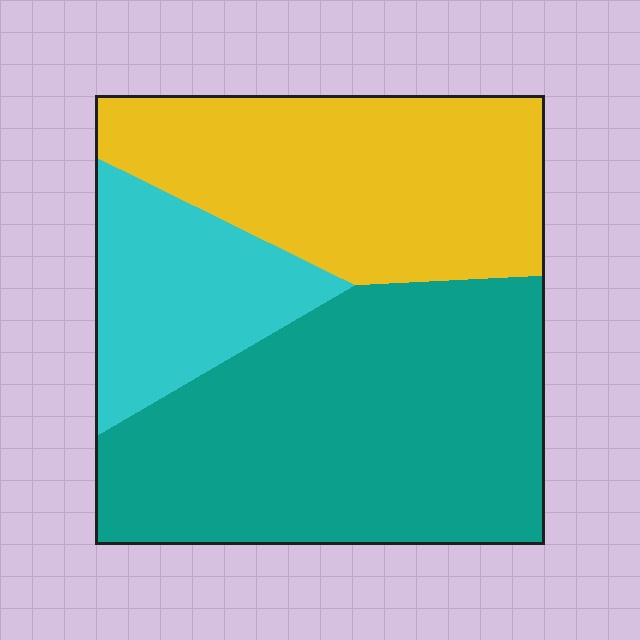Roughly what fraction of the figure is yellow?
Yellow covers about 35% of the figure.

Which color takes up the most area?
Teal, at roughly 50%.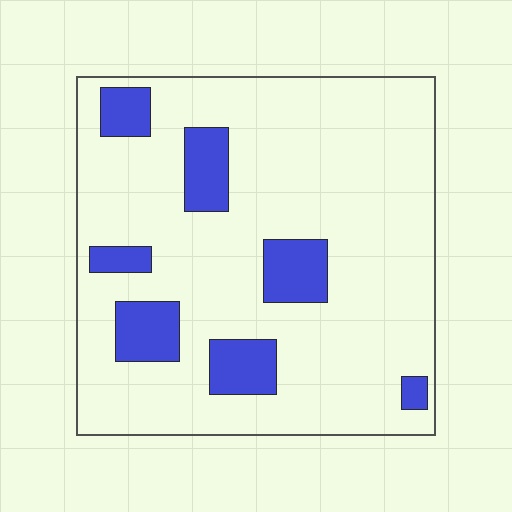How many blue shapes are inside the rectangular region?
7.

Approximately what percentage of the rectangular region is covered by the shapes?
Approximately 15%.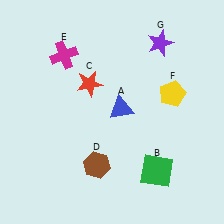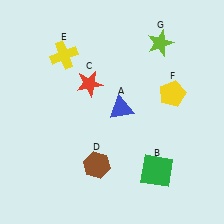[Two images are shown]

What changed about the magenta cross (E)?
In Image 1, E is magenta. In Image 2, it changed to yellow.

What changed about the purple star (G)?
In Image 1, G is purple. In Image 2, it changed to lime.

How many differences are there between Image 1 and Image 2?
There are 2 differences between the two images.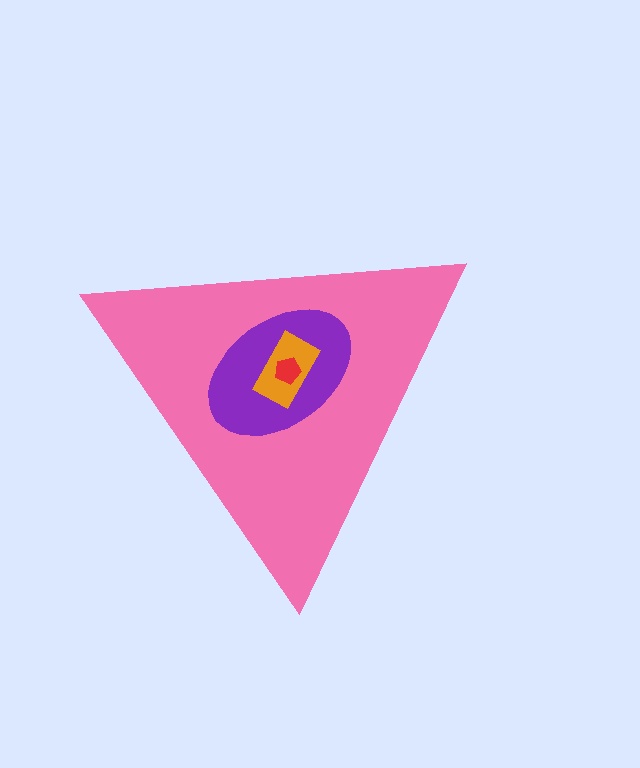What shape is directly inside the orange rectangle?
The red pentagon.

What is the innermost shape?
The red pentagon.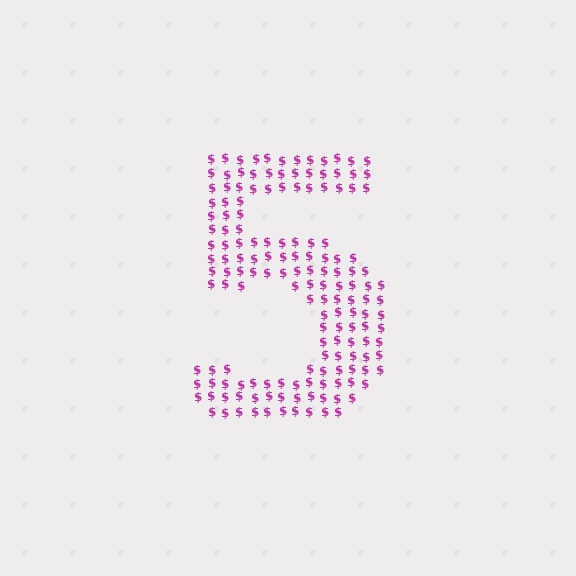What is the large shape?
The large shape is the digit 5.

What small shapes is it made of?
It is made of small dollar signs.